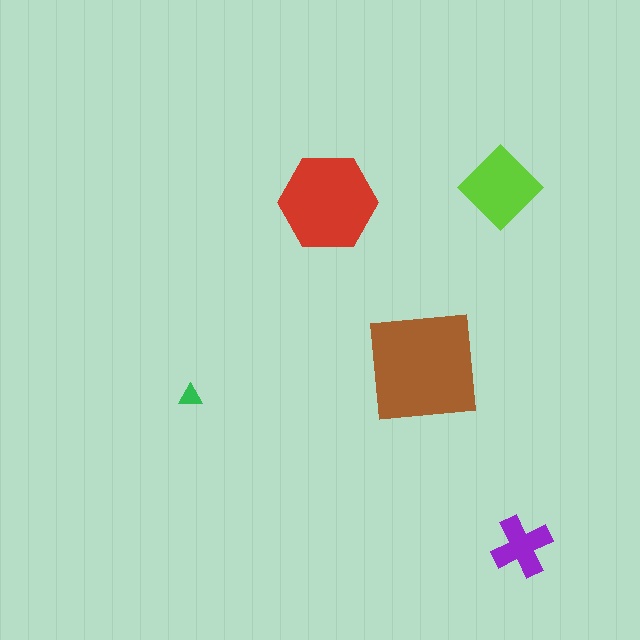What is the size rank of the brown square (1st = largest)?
1st.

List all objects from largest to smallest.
The brown square, the red hexagon, the lime diamond, the purple cross, the green triangle.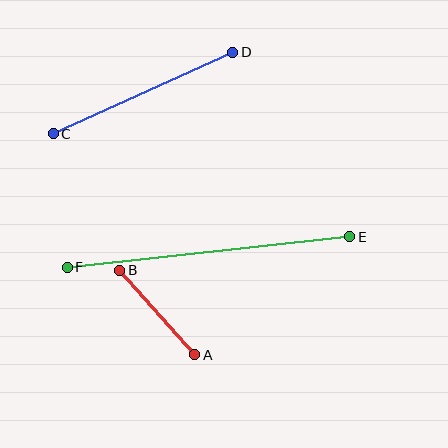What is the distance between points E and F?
The distance is approximately 284 pixels.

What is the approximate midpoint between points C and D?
The midpoint is at approximately (143, 93) pixels.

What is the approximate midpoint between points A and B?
The midpoint is at approximately (157, 313) pixels.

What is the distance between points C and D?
The distance is approximately 197 pixels.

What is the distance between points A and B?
The distance is approximately 113 pixels.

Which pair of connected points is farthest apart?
Points E and F are farthest apart.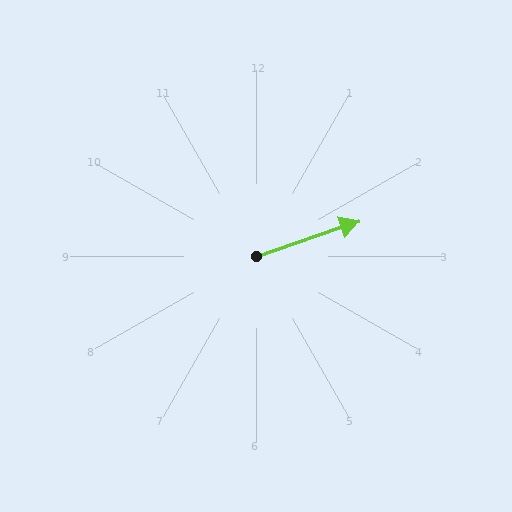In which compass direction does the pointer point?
East.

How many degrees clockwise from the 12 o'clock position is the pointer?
Approximately 71 degrees.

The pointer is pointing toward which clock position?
Roughly 2 o'clock.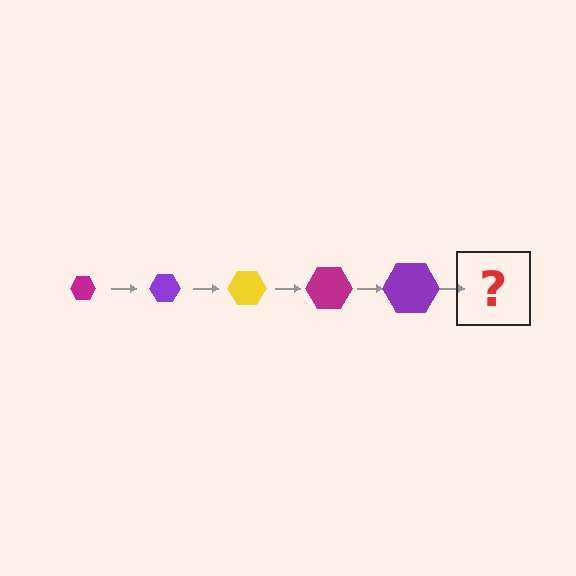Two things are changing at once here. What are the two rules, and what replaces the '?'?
The two rules are that the hexagon grows larger each step and the color cycles through magenta, purple, and yellow. The '?' should be a yellow hexagon, larger than the previous one.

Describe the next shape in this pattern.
It should be a yellow hexagon, larger than the previous one.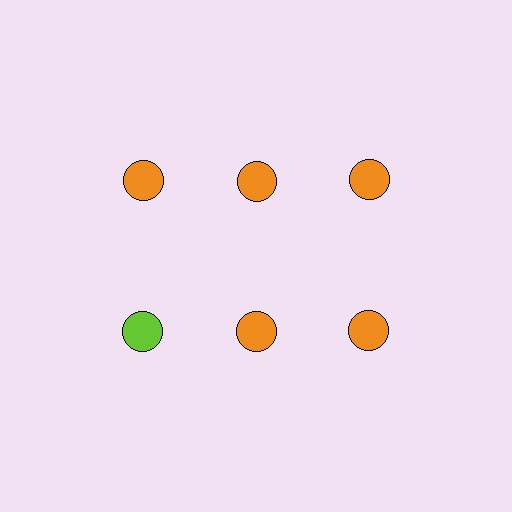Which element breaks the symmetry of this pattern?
The lime circle in the second row, leftmost column breaks the symmetry. All other shapes are orange circles.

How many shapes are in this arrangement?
There are 6 shapes arranged in a grid pattern.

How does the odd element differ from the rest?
It has a different color: lime instead of orange.